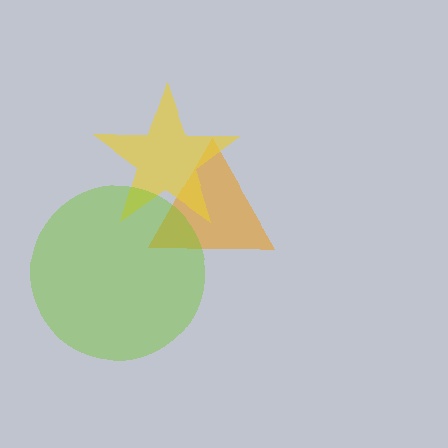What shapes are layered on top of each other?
The layered shapes are: an orange triangle, a yellow star, a lime circle.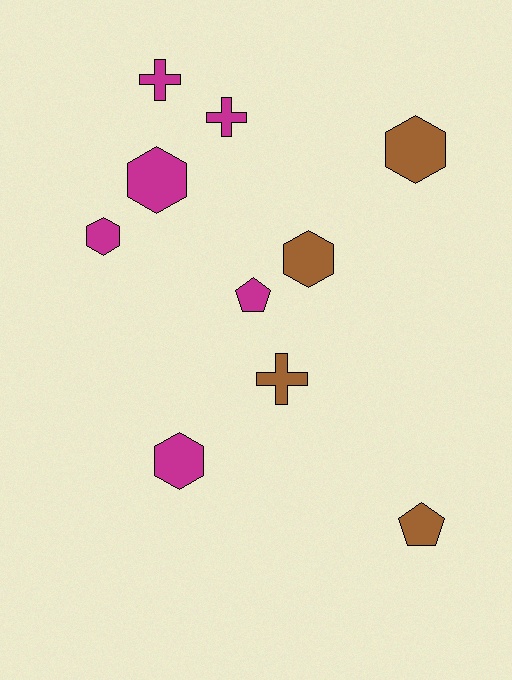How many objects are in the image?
There are 10 objects.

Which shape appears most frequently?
Hexagon, with 5 objects.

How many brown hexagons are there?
There are 2 brown hexagons.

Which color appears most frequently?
Magenta, with 6 objects.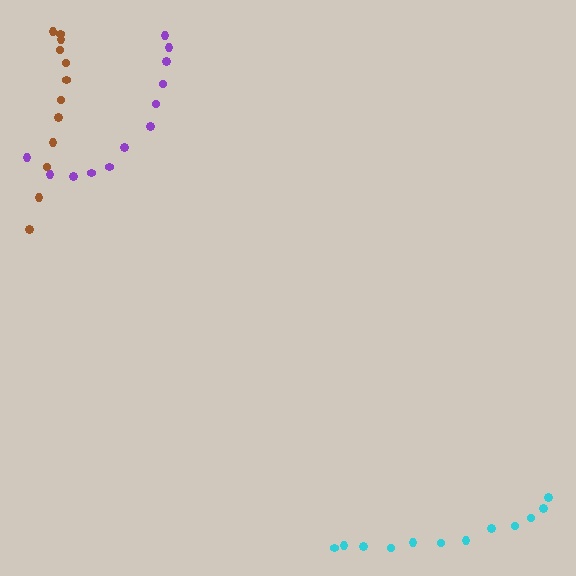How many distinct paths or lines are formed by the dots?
There are 3 distinct paths.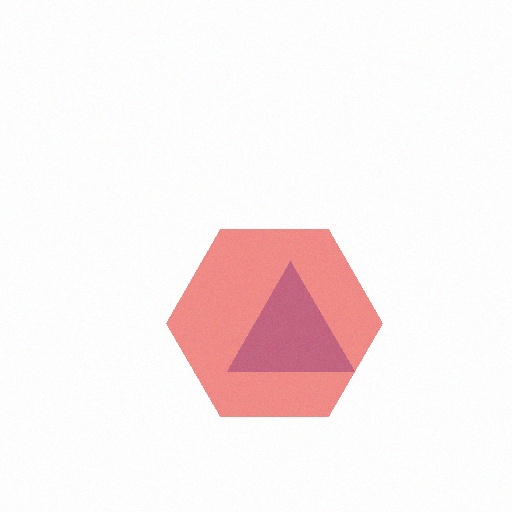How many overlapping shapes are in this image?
There are 2 overlapping shapes in the image.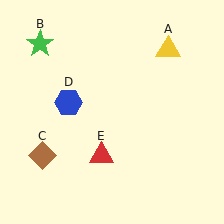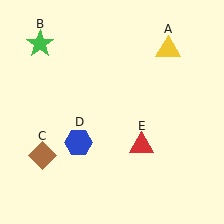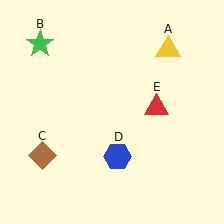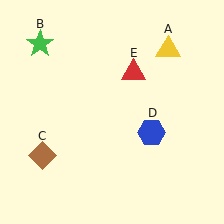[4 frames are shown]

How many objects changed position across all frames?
2 objects changed position: blue hexagon (object D), red triangle (object E).